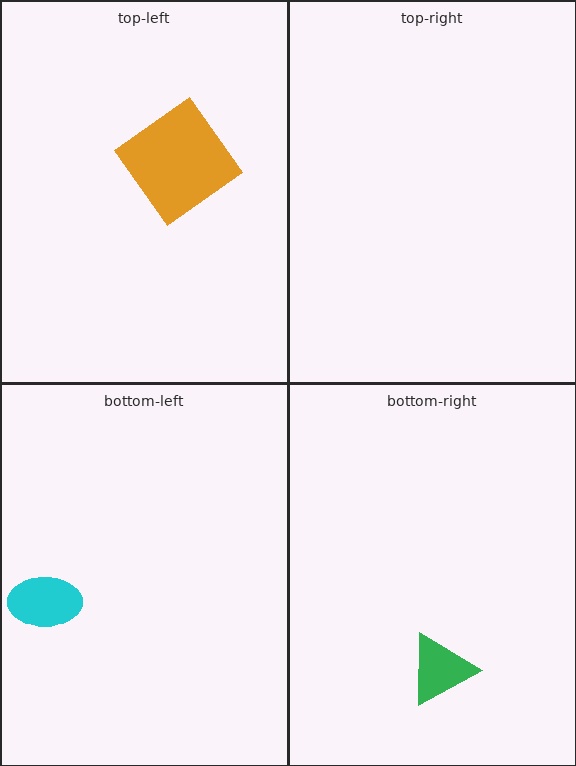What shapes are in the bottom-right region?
The green triangle.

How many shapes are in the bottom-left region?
1.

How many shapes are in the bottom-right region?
1.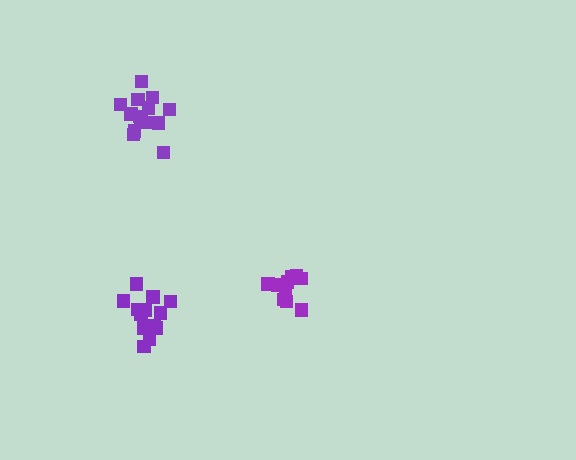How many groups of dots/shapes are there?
There are 3 groups.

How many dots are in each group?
Group 1: 14 dots, Group 2: 13 dots, Group 3: 10 dots (37 total).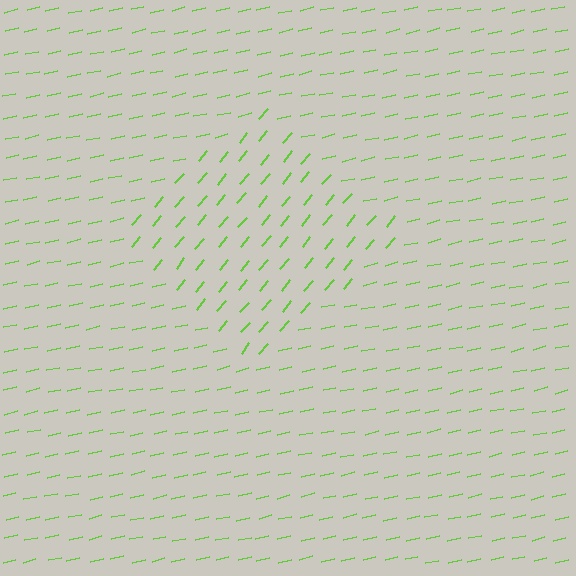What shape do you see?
I see a diamond.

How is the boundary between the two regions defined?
The boundary is defined purely by a change in line orientation (approximately 38 degrees difference). All lines are the same color and thickness.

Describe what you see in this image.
The image is filled with small lime line segments. A diamond region in the image has lines oriented differently from the surrounding lines, creating a visible texture boundary.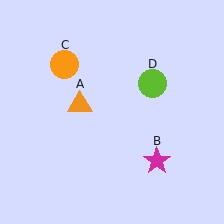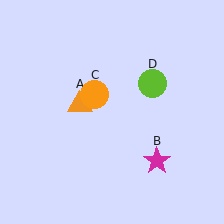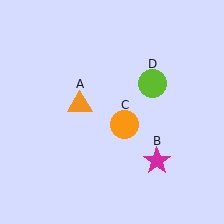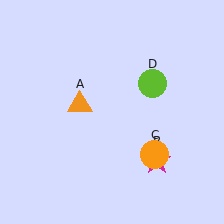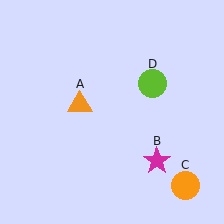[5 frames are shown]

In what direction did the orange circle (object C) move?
The orange circle (object C) moved down and to the right.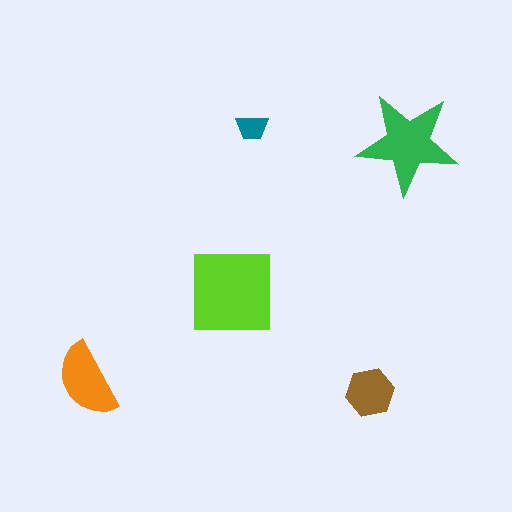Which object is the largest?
The lime square.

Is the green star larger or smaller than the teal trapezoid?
Larger.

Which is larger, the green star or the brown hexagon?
The green star.